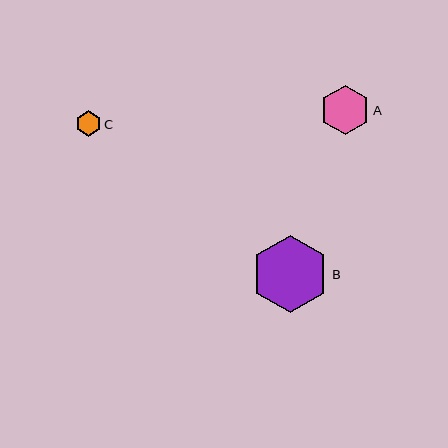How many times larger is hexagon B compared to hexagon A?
Hexagon B is approximately 1.6 times the size of hexagon A.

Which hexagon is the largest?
Hexagon B is the largest with a size of approximately 77 pixels.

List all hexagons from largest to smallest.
From largest to smallest: B, A, C.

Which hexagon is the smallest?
Hexagon C is the smallest with a size of approximately 26 pixels.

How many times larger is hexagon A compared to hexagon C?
Hexagon A is approximately 1.9 times the size of hexagon C.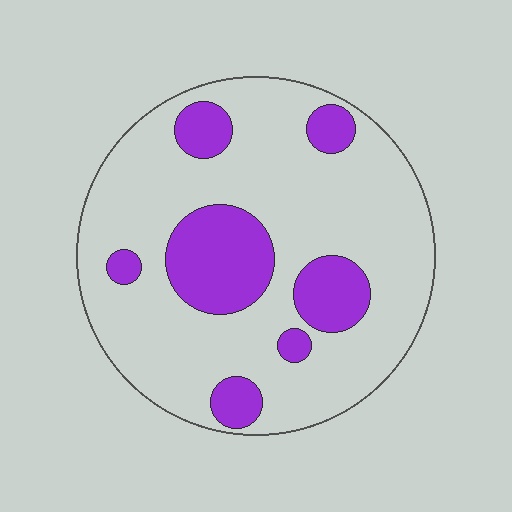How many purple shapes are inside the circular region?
7.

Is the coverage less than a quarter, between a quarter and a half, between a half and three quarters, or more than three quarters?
Less than a quarter.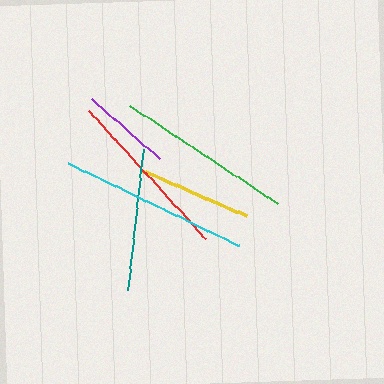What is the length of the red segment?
The red segment is approximately 173 pixels long.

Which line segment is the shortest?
The purple line is the shortest at approximately 91 pixels.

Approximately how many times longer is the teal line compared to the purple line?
The teal line is approximately 1.6 times the length of the purple line.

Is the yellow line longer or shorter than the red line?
The red line is longer than the yellow line.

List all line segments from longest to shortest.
From longest to shortest: cyan, green, red, teal, yellow, purple.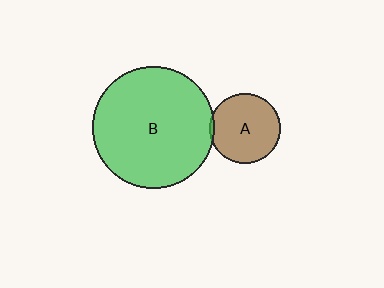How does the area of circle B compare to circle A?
Approximately 3.0 times.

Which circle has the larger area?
Circle B (green).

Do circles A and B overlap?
Yes.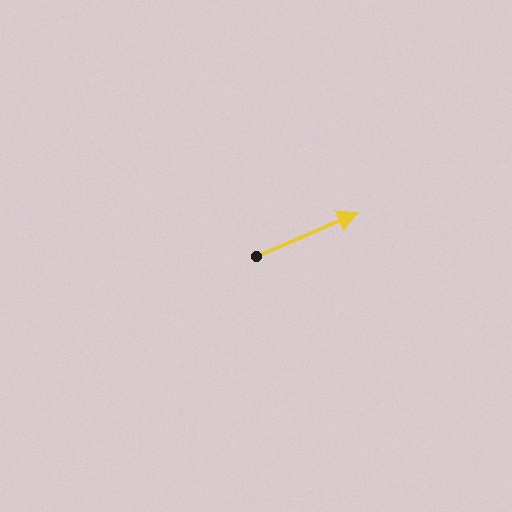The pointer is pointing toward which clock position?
Roughly 2 o'clock.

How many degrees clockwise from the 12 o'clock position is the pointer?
Approximately 67 degrees.